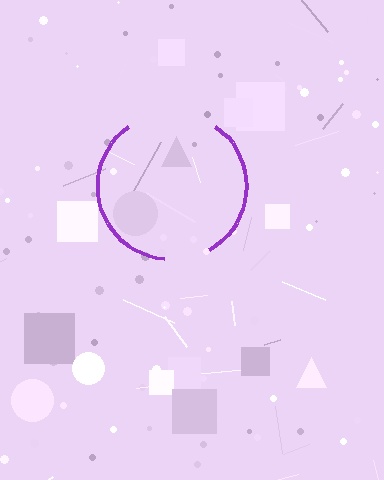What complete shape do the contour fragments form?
The contour fragments form a circle.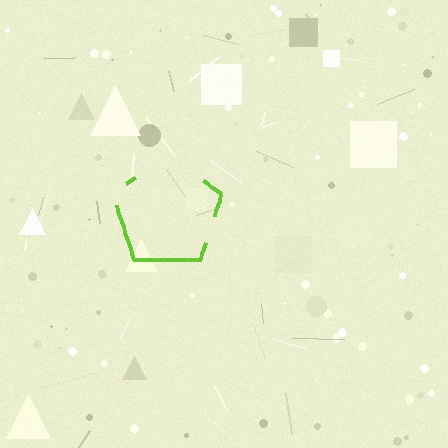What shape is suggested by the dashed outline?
The dashed outline suggests a pentagon.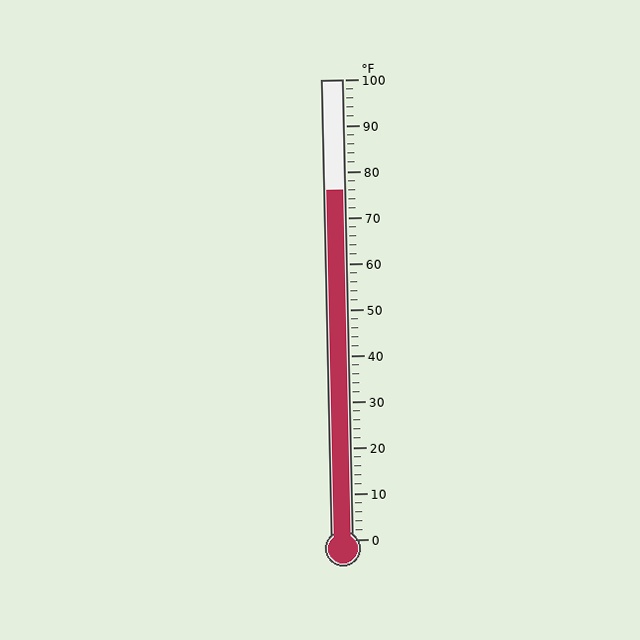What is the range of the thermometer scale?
The thermometer scale ranges from 0°F to 100°F.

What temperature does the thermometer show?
The thermometer shows approximately 76°F.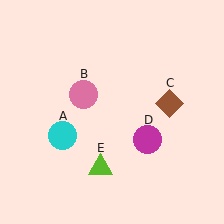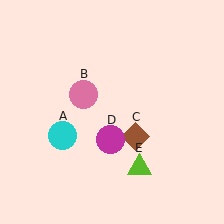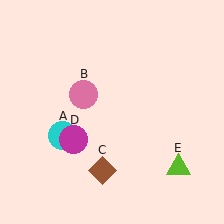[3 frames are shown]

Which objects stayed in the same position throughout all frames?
Cyan circle (object A) and pink circle (object B) remained stationary.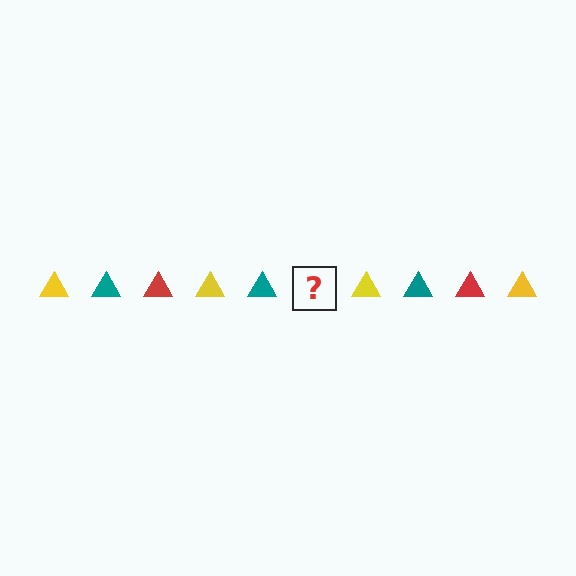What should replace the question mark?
The question mark should be replaced with a red triangle.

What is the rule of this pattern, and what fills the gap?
The rule is that the pattern cycles through yellow, teal, red triangles. The gap should be filled with a red triangle.